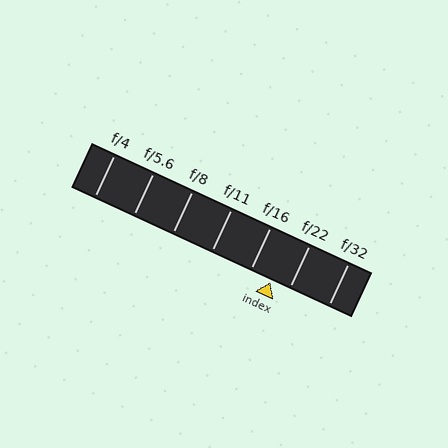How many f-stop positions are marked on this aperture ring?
There are 7 f-stop positions marked.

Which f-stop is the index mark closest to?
The index mark is closest to f/22.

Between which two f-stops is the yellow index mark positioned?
The index mark is between f/16 and f/22.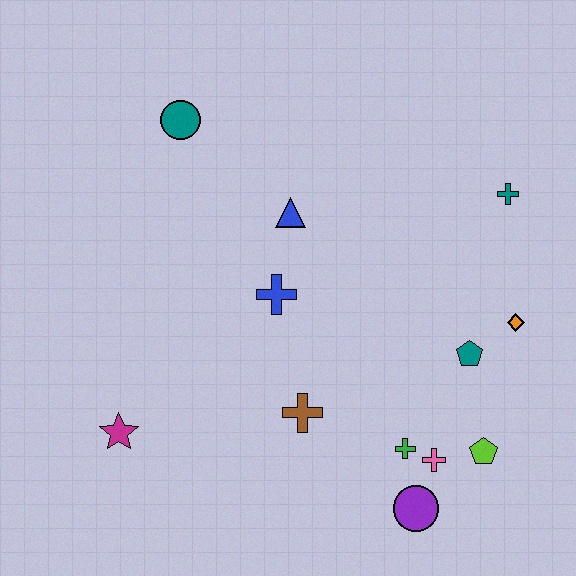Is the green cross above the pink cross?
Yes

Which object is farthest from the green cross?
The teal circle is farthest from the green cross.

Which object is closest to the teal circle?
The blue triangle is closest to the teal circle.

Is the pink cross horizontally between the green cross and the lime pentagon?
Yes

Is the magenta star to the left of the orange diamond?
Yes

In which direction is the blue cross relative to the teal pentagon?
The blue cross is to the left of the teal pentagon.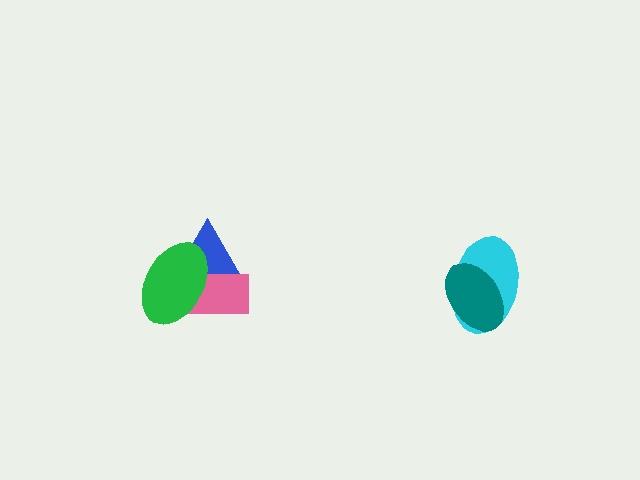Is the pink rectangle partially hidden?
Yes, it is partially covered by another shape.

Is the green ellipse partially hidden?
No, no other shape covers it.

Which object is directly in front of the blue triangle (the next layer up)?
The pink rectangle is directly in front of the blue triangle.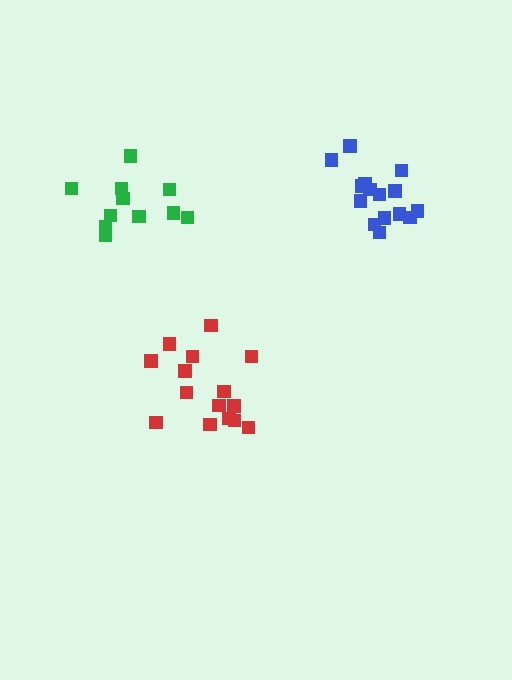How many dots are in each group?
Group 1: 11 dots, Group 2: 15 dots, Group 3: 15 dots (41 total).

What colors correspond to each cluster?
The clusters are colored: green, blue, red.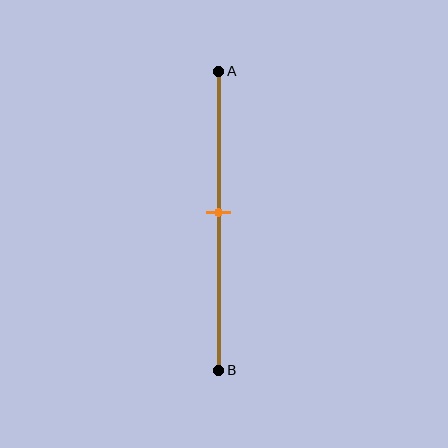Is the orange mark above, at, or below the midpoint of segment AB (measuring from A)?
The orange mark is approximately at the midpoint of segment AB.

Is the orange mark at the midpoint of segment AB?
Yes, the mark is approximately at the midpoint.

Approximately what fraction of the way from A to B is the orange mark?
The orange mark is approximately 45% of the way from A to B.